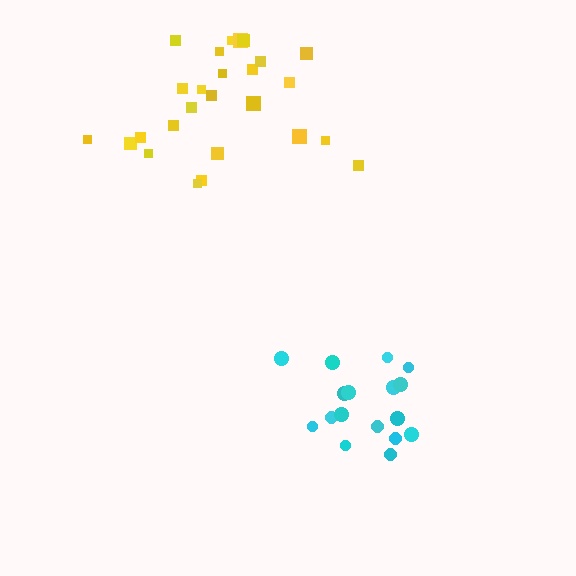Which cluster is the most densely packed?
Cyan.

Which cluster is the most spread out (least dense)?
Yellow.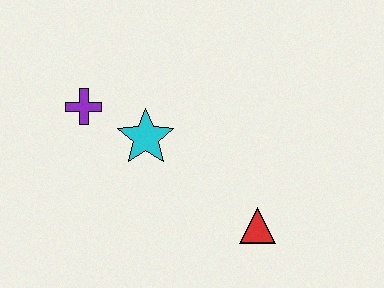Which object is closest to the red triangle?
The cyan star is closest to the red triangle.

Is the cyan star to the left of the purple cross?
No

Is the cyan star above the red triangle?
Yes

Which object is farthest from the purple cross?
The red triangle is farthest from the purple cross.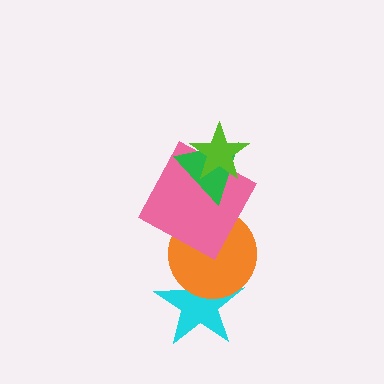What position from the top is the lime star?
The lime star is 1st from the top.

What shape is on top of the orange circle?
The pink square is on top of the orange circle.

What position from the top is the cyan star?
The cyan star is 5th from the top.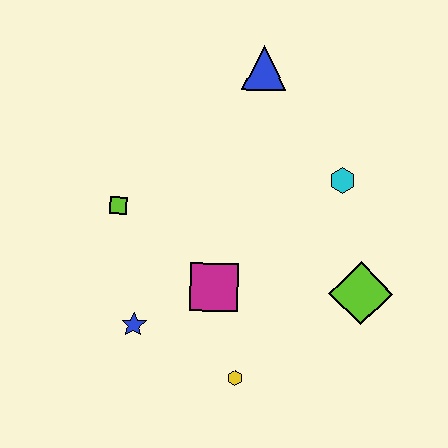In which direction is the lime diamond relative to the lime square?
The lime diamond is to the right of the lime square.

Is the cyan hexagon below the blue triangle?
Yes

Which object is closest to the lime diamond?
The cyan hexagon is closest to the lime diamond.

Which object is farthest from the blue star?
The blue triangle is farthest from the blue star.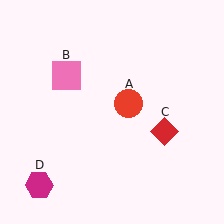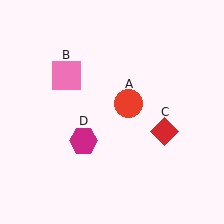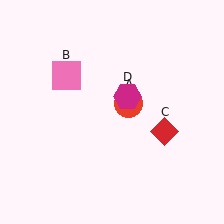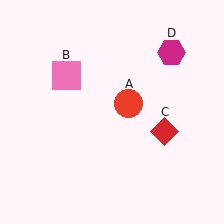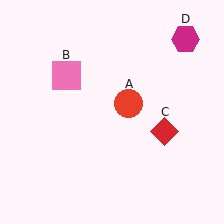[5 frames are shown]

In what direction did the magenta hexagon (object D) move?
The magenta hexagon (object D) moved up and to the right.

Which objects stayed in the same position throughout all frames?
Red circle (object A) and pink square (object B) and red diamond (object C) remained stationary.